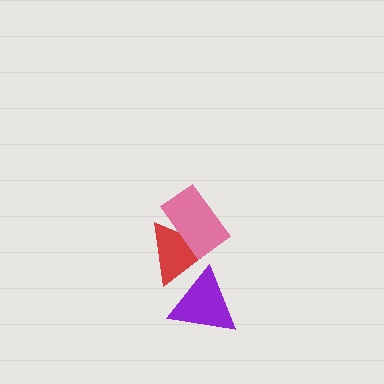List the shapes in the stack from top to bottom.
From top to bottom: the pink rectangle, the red triangle, the purple triangle.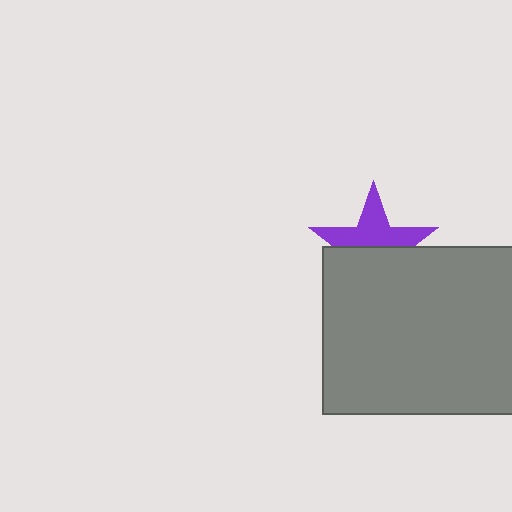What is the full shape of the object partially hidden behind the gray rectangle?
The partially hidden object is a purple star.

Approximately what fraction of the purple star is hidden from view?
Roughly 51% of the purple star is hidden behind the gray rectangle.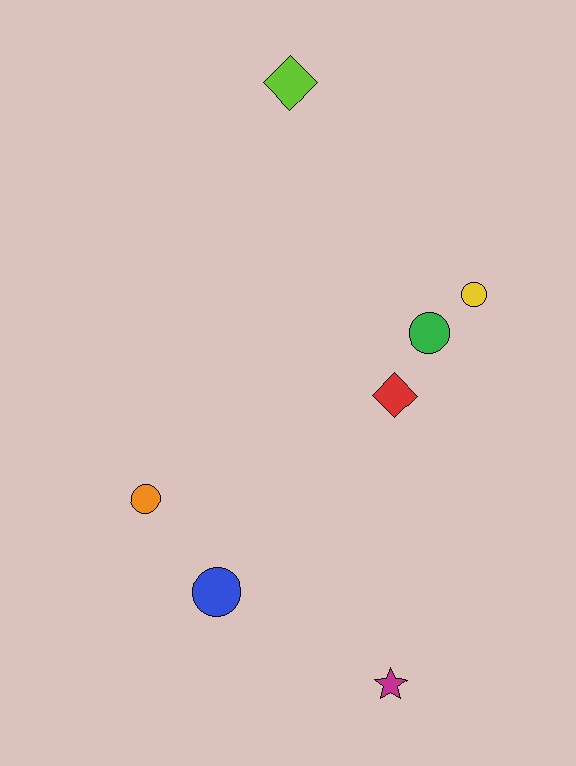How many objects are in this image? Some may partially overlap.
There are 7 objects.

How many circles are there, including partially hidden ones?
There are 4 circles.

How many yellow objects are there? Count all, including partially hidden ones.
There is 1 yellow object.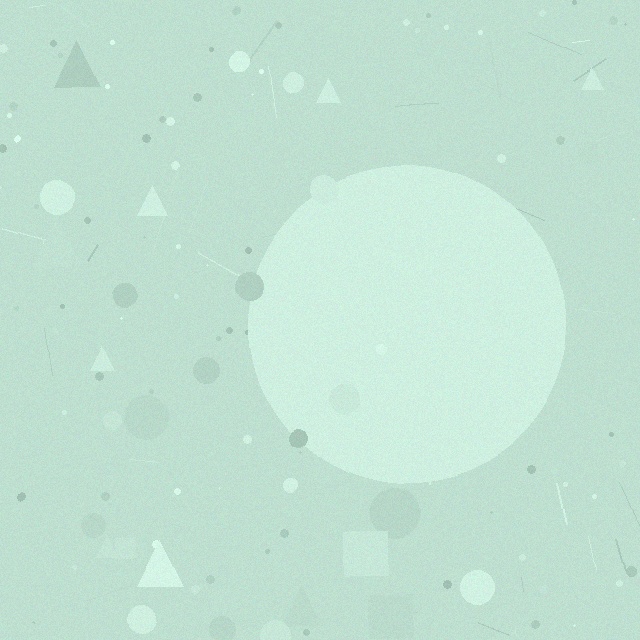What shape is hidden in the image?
A circle is hidden in the image.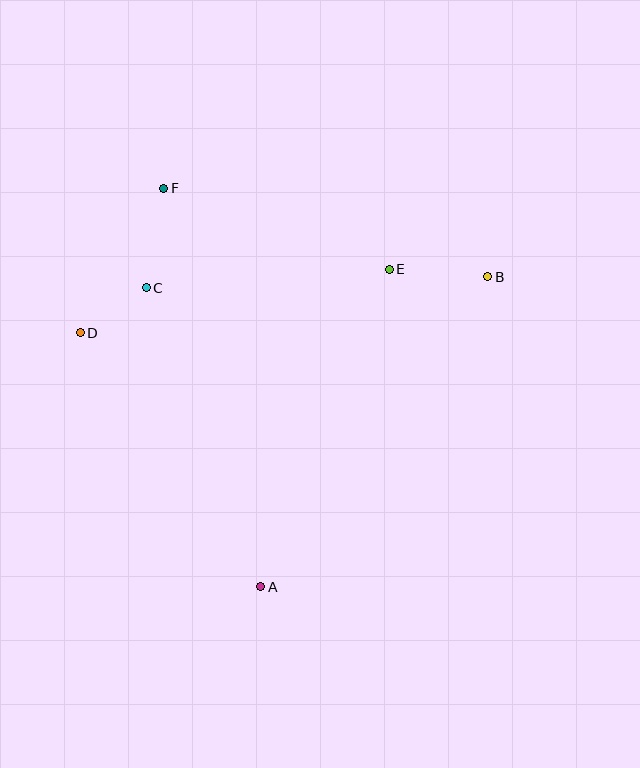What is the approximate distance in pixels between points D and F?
The distance between D and F is approximately 167 pixels.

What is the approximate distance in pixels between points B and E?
The distance between B and E is approximately 99 pixels.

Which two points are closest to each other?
Points C and D are closest to each other.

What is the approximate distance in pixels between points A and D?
The distance between A and D is approximately 312 pixels.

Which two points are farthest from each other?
Points B and D are farthest from each other.